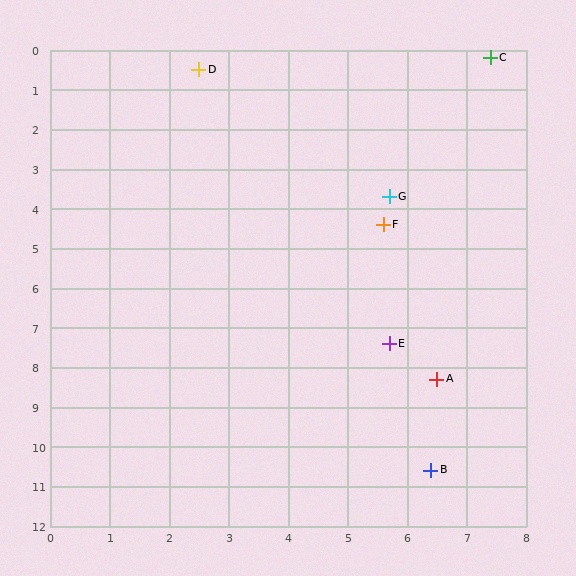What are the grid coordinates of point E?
Point E is at approximately (5.7, 7.4).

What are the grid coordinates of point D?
Point D is at approximately (2.5, 0.5).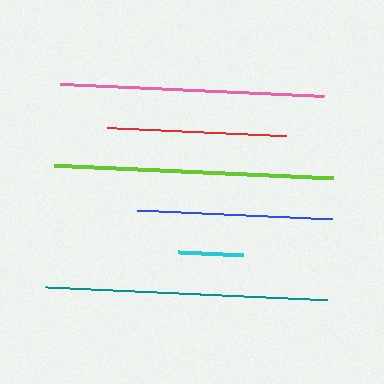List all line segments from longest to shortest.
From longest to shortest: teal, lime, pink, blue, red, cyan.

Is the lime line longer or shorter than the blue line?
The lime line is longer than the blue line.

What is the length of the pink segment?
The pink segment is approximately 264 pixels long.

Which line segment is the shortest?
The cyan line is the shortest at approximately 64 pixels.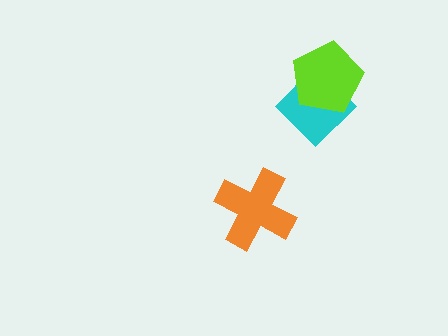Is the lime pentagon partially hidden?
No, no other shape covers it.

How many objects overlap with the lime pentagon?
1 object overlaps with the lime pentagon.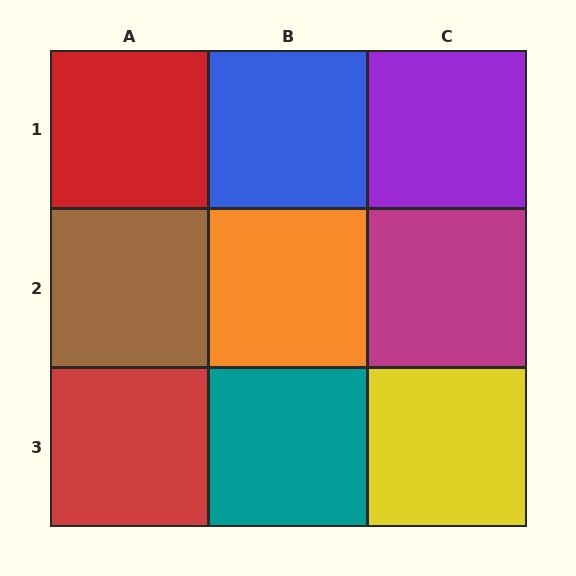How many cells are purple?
1 cell is purple.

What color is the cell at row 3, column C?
Yellow.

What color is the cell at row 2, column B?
Orange.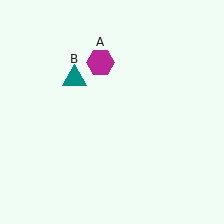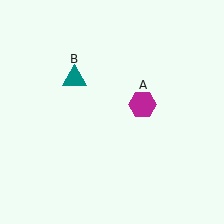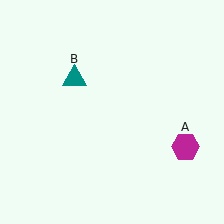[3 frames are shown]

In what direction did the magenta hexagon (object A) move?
The magenta hexagon (object A) moved down and to the right.